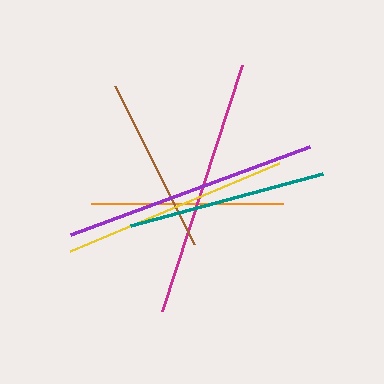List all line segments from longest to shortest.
From longest to shortest: magenta, purple, yellow, teal, orange, brown.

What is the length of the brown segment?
The brown segment is approximately 177 pixels long.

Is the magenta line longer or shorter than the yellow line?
The magenta line is longer than the yellow line.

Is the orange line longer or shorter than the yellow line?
The yellow line is longer than the orange line.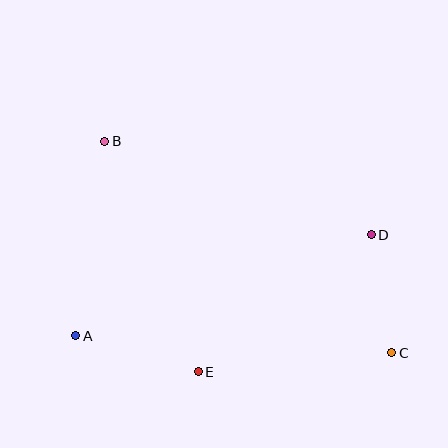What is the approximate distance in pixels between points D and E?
The distance between D and E is approximately 221 pixels.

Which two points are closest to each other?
Points C and D are closest to each other.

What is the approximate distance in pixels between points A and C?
The distance between A and C is approximately 316 pixels.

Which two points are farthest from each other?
Points B and C are farthest from each other.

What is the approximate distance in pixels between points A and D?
The distance between A and D is approximately 312 pixels.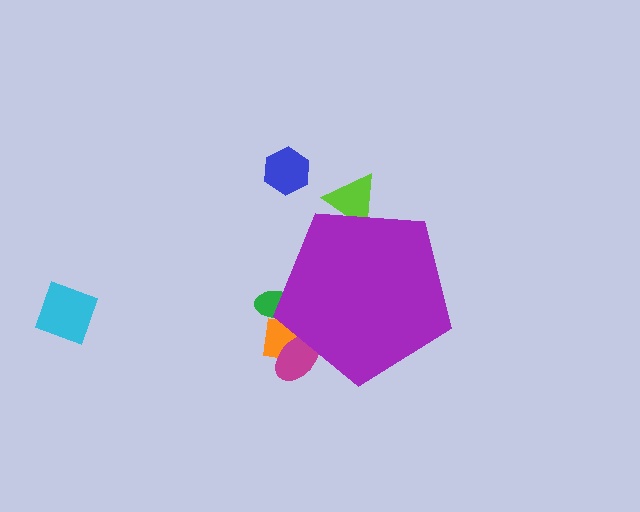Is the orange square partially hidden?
Yes, the orange square is partially hidden behind the purple pentagon.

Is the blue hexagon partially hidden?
No, the blue hexagon is fully visible.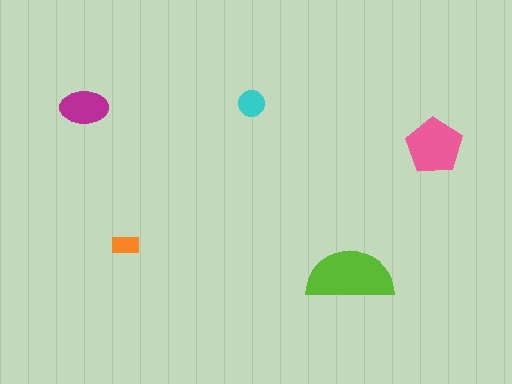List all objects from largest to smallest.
The lime semicircle, the pink pentagon, the magenta ellipse, the cyan circle, the orange rectangle.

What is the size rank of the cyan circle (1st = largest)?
4th.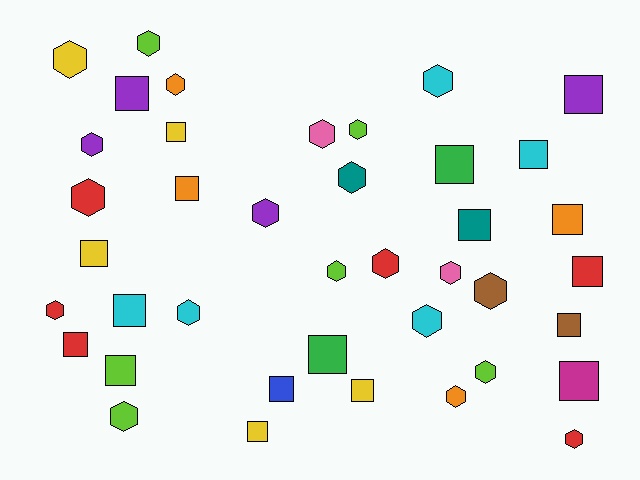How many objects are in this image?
There are 40 objects.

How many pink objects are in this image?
There are 2 pink objects.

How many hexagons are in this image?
There are 21 hexagons.